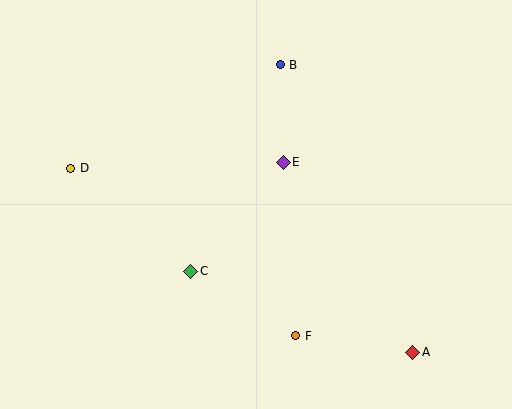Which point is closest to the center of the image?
Point E at (283, 162) is closest to the center.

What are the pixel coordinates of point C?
Point C is at (191, 271).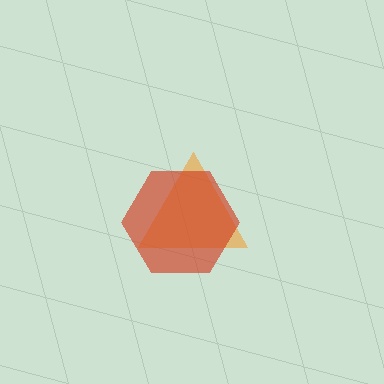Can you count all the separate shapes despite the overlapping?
Yes, there are 2 separate shapes.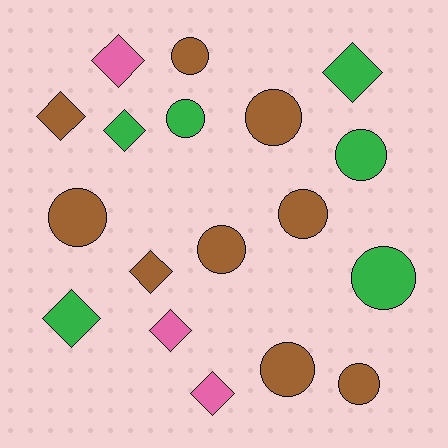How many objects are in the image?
There are 18 objects.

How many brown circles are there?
There are 7 brown circles.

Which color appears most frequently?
Brown, with 9 objects.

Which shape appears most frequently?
Circle, with 10 objects.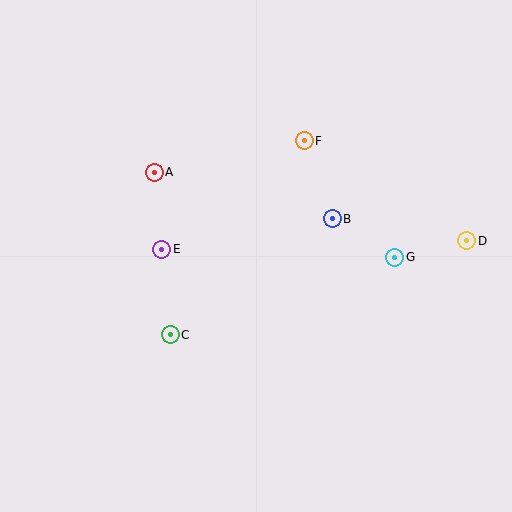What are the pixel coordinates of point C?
Point C is at (170, 335).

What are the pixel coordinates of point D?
Point D is at (467, 241).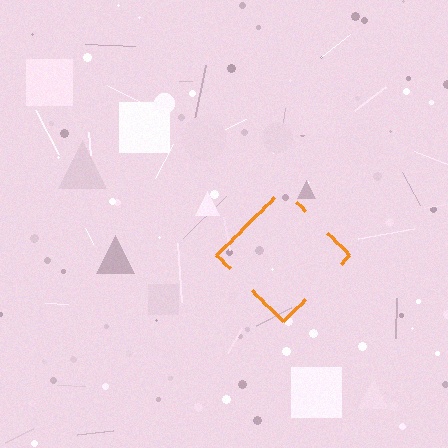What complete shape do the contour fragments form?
The contour fragments form a diamond.